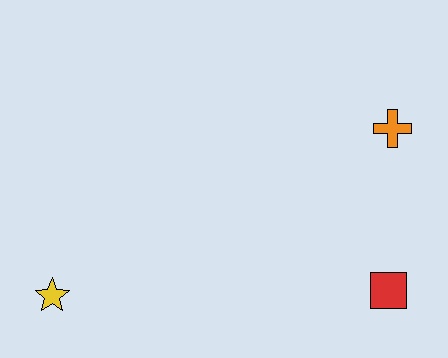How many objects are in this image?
There are 3 objects.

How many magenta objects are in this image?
There are no magenta objects.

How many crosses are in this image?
There is 1 cross.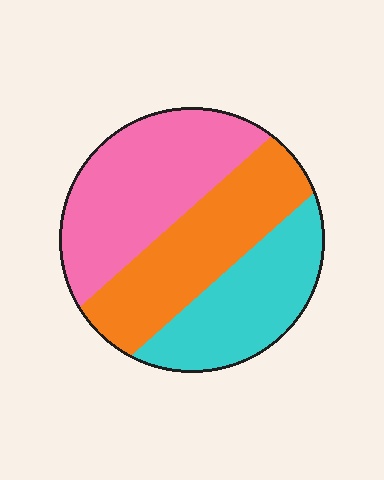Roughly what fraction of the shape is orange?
Orange covers about 35% of the shape.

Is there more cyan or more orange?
Orange.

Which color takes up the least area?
Cyan, at roughly 30%.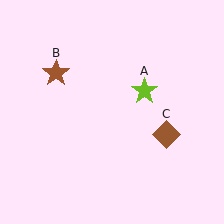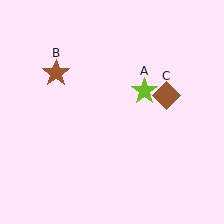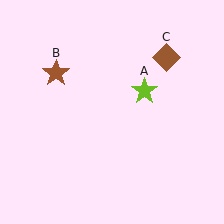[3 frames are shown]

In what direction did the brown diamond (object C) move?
The brown diamond (object C) moved up.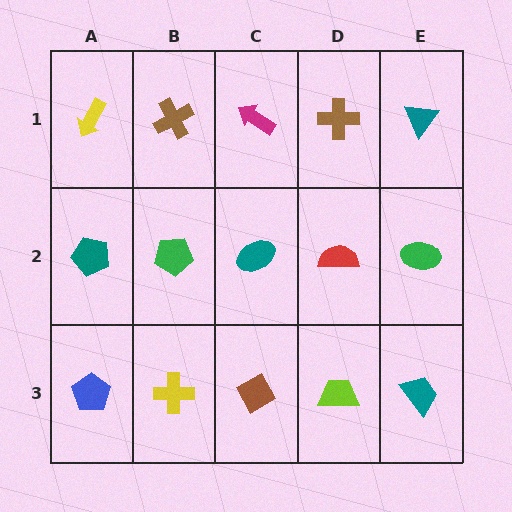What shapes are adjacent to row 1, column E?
A green ellipse (row 2, column E), a brown cross (row 1, column D).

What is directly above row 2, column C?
A magenta arrow.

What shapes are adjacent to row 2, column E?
A teal triangle (row 1, column E), a teal trapezoid (row 3, column E), a red semicircle (row 2, column D).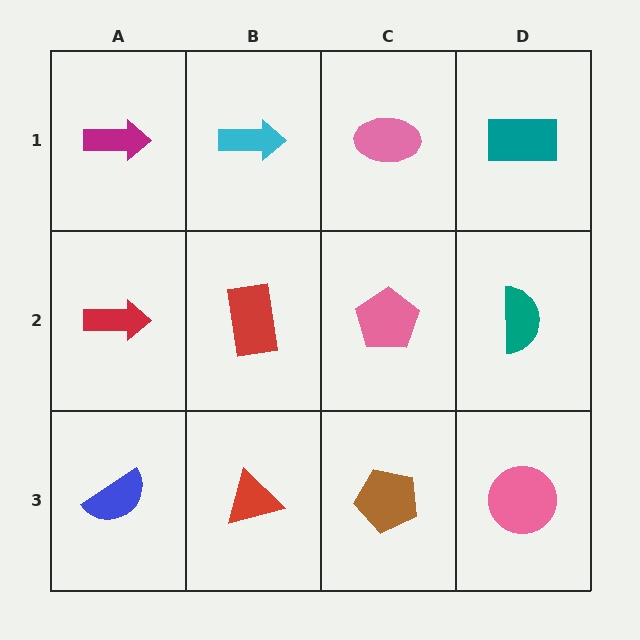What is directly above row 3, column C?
A pink pentagon.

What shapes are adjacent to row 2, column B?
A cyan arrow (row 1, column B), a red triangle (row 3, column B), a red arrow (row 2, column A), a pink pentagon (row 2, column C).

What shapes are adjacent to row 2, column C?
A pink ellipse (row 1, column C), a brown pentagon (row 3, column C), a red rectangle (row 2, column B), a teal semicircle (row 2, column D).